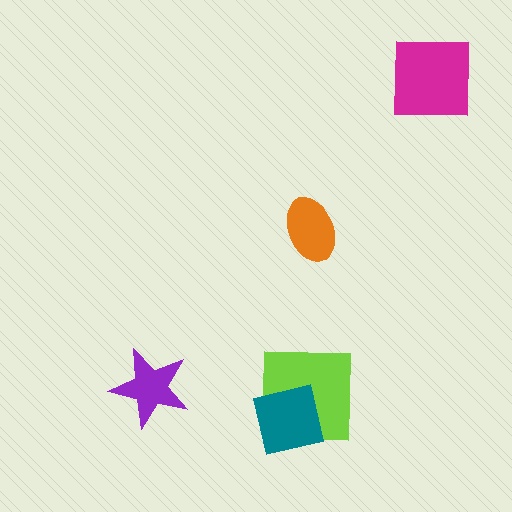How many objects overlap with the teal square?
1 object overlaps with the teal square.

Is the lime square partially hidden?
Yes, it is partially covered by another shape.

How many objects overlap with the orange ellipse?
0 objects overlap with the orange ellipse.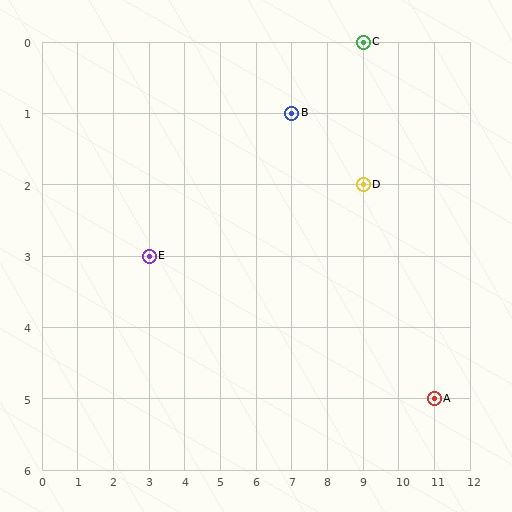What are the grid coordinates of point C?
Point C is at grid coordinates (9, 0).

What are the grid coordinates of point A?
Point A is at grid coordinates (11, 5).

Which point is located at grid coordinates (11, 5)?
Point A is at (11, 5).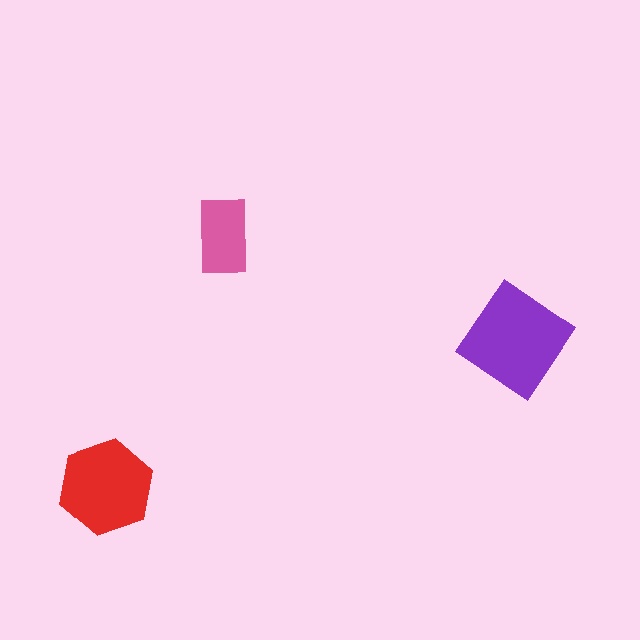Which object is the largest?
The purple diamond.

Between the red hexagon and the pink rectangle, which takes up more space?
The red hexagon.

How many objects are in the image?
There are 3 objects in the image.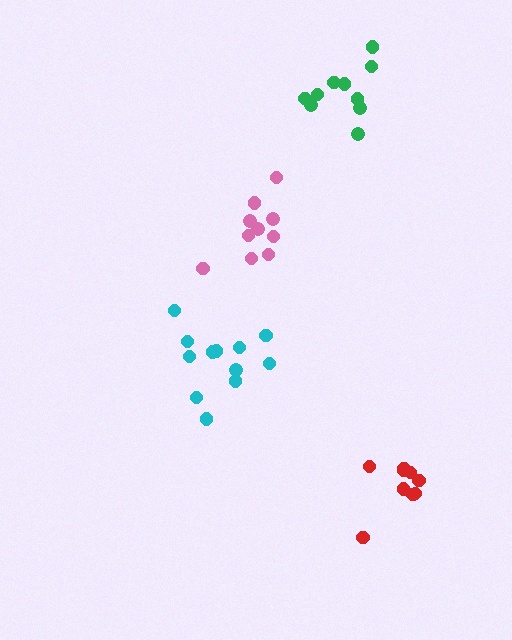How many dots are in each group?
Group 1: 10 dots, Group 2: 10 dots, Group 3: 9 dots, Group 4: 12 dots (41 total).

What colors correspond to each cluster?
The clusters are colored: green, pink, red, cyan.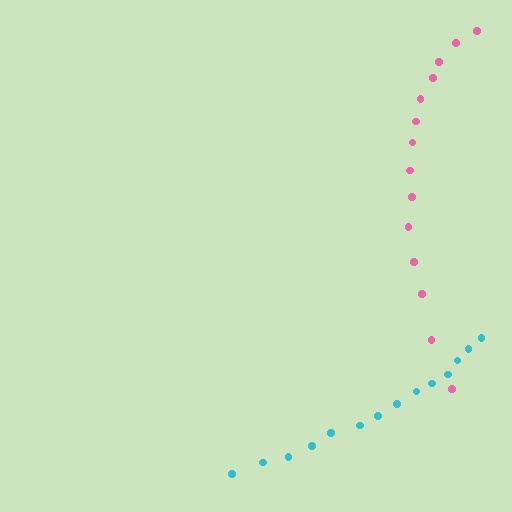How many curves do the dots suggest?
There are 2 distinct paths.